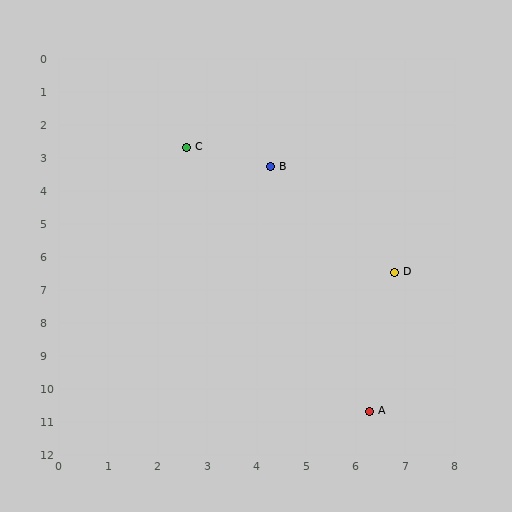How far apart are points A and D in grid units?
Points A and D are about 4.2 grid units apart.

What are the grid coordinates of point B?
Point B is at approximately (4.3, 3.3).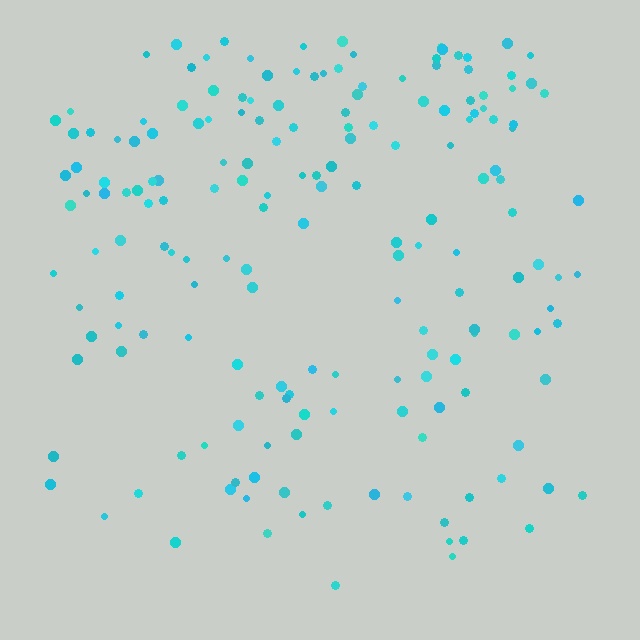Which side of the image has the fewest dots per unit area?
The bottom.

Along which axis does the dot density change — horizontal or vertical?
Vertical.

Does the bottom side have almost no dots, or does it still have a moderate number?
Still a moderate number, just noticeably fewer than the top.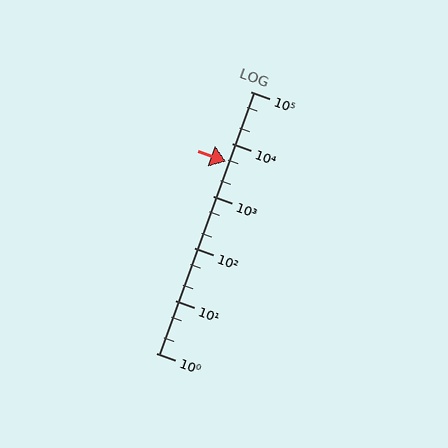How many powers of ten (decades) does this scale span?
The scale spans 5 decades, from 1 to 100000.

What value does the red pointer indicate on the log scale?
The pointer indicates approximately 4600.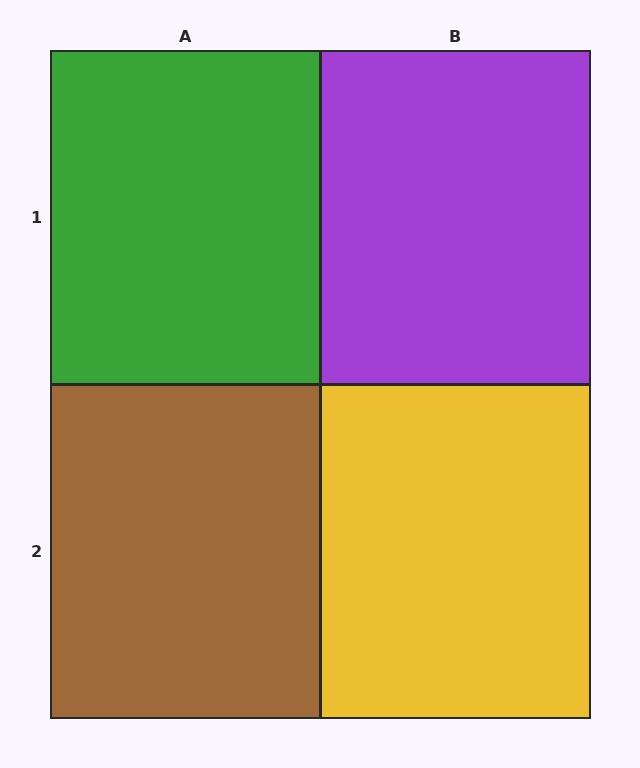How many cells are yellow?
1 cell is yellow.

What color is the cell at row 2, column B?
Yellow.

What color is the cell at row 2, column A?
Brown.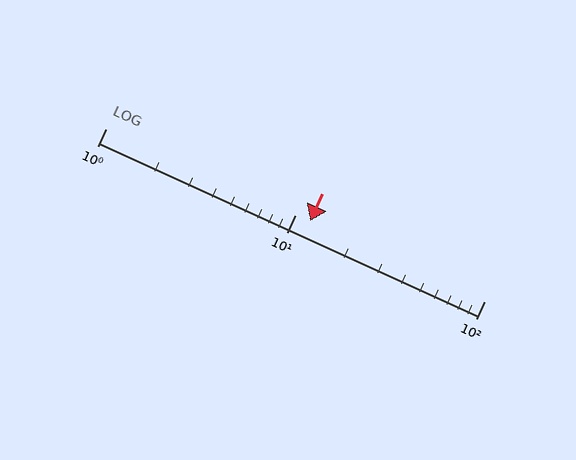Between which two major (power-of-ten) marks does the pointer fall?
The pointer is between 10 and 100.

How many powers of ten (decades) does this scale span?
The scale spans 2 decades, from 1 to 100.